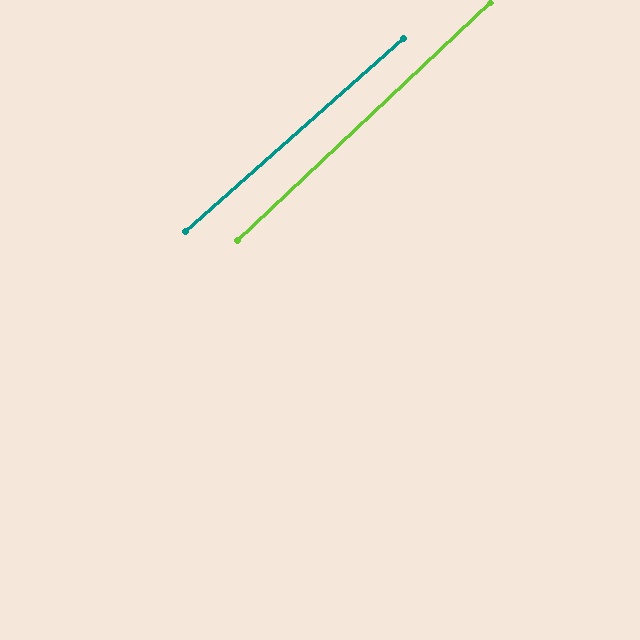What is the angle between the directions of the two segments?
Approximately 2 degrees.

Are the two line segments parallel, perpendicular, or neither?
Parallel — their directions differ by only 1.9°.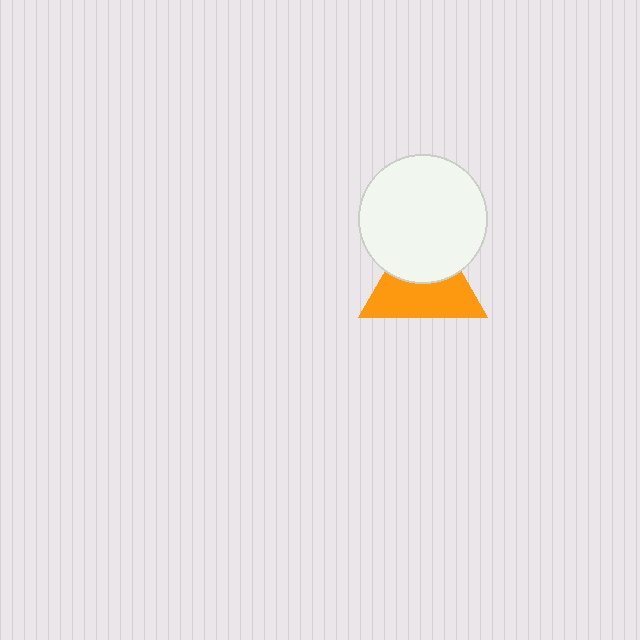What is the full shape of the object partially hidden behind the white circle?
The partially hidden object is an orange triangle.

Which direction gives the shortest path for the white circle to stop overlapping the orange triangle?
Moving up gives the shortest separation.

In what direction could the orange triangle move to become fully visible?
The orange triangle could move down. That would shift it out from behind the white circle entirely.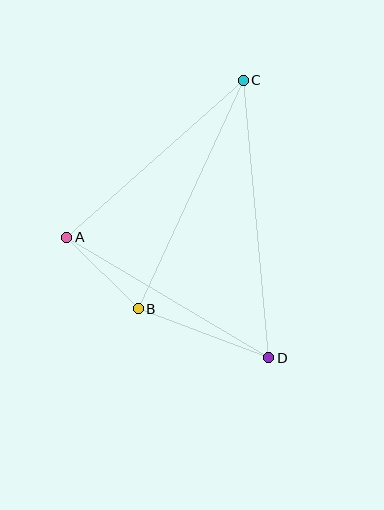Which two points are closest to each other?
Points A and B are closest to each other.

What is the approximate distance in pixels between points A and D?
The distance between A and D is approximately 235 pixels.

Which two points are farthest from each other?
Points C and D are farthest from each other.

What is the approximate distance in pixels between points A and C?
The distance between A and C is approximately 237 pixels.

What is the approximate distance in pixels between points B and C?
The distance between B and C is approximately 252 pixels.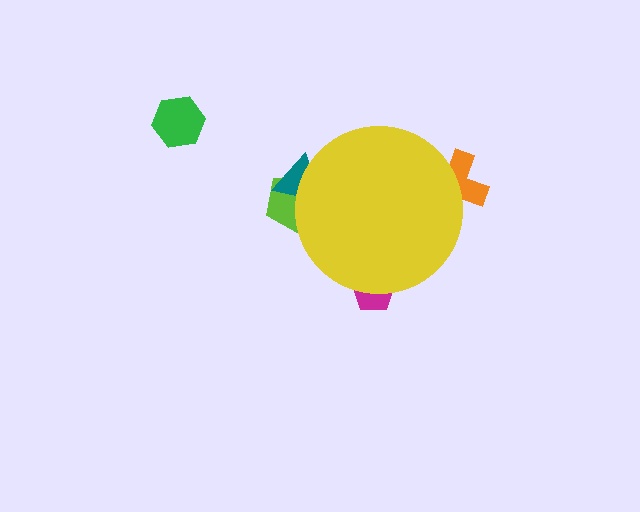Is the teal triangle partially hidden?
Yes, the teal triangle is partially hidden behind the yellow circle.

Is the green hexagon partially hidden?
No, the green hexagon is fully visible.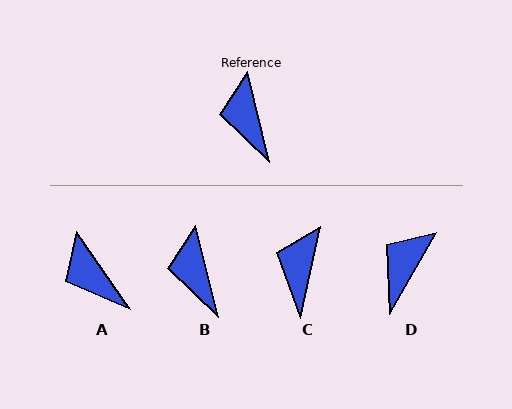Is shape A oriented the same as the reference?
No, it is off by about 21 degrees.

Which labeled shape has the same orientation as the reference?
B.